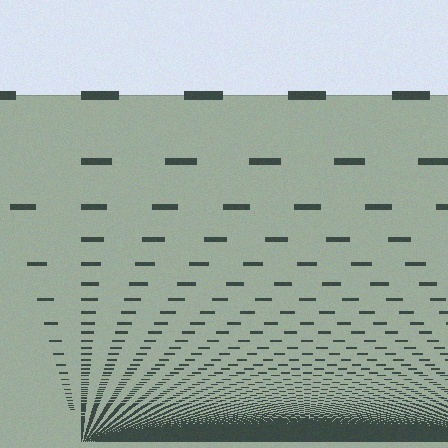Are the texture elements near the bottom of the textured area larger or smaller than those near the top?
Smaller. The gradient is inverted — elements near the bottom are smaller and denser.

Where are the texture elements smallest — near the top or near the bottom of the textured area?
Near the bottom.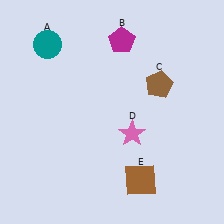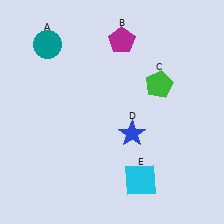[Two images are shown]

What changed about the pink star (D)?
In Image 1, D is pink. In Image 2, it changed to blue.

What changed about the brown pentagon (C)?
In Image 1, C is brown. In Image 2, it changed to green.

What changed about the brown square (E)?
In Image 1, E is brown. In Image 2, it changed to cyan.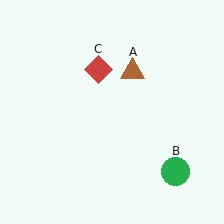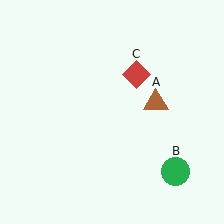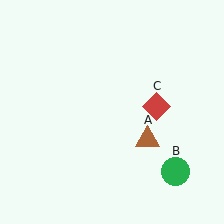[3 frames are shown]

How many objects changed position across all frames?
2 objects changed position: brown triangle (object A), red diamond (object C).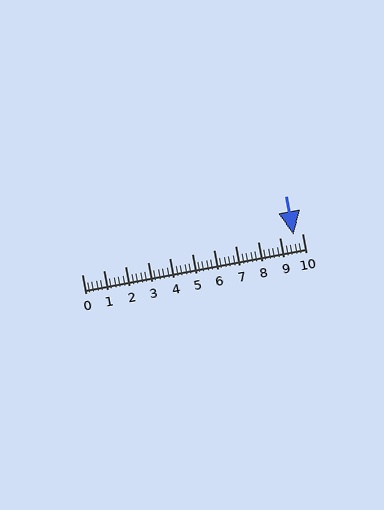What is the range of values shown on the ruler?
The ruler shows values from 0 to 10.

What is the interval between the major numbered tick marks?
The major tick marks are spaced 1 units apart.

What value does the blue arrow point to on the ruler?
The blue arrow points to approximately 9.6.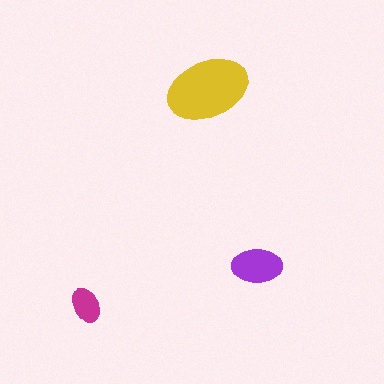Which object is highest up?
The yellow ellipse is topmost.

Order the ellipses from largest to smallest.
the yellow one, the purple one, the magenta one.